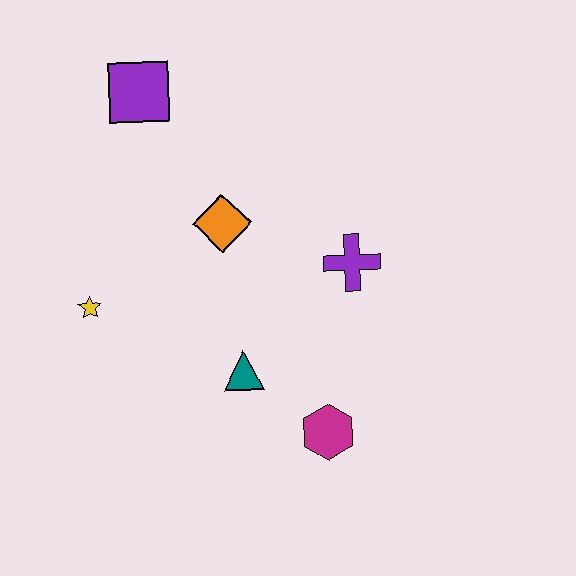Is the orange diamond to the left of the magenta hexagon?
Yes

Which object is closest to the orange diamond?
The purple cross is closest to the orange diamond.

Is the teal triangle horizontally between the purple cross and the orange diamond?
Yes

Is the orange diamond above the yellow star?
Yes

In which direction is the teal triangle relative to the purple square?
The teal triangle is below the purple square.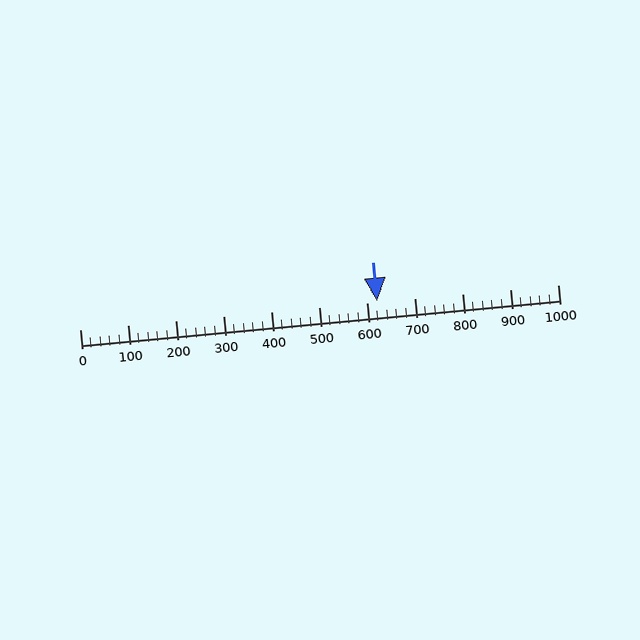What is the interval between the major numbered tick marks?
The major tick marks are spaced 100 units apart.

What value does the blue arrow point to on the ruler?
The blue arrow points to approximately 622.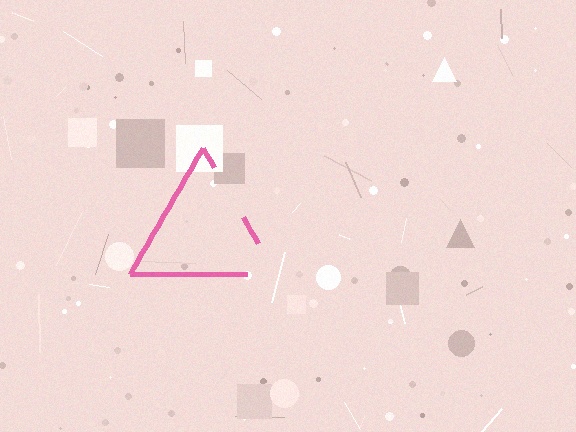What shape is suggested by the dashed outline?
The dashed outline suggests a triangle.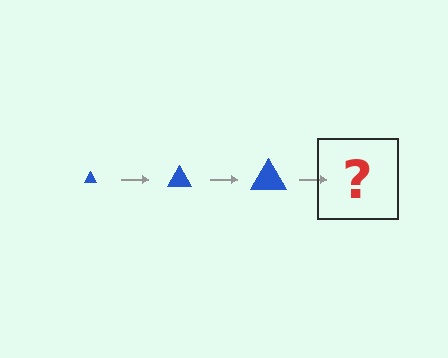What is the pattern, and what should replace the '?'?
The pattern is that the triangle gets progressively larger each step. The '?' should be a blue triangle, larger than the previous one.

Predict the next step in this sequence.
The next step is a blue triangle, larger than the previous one.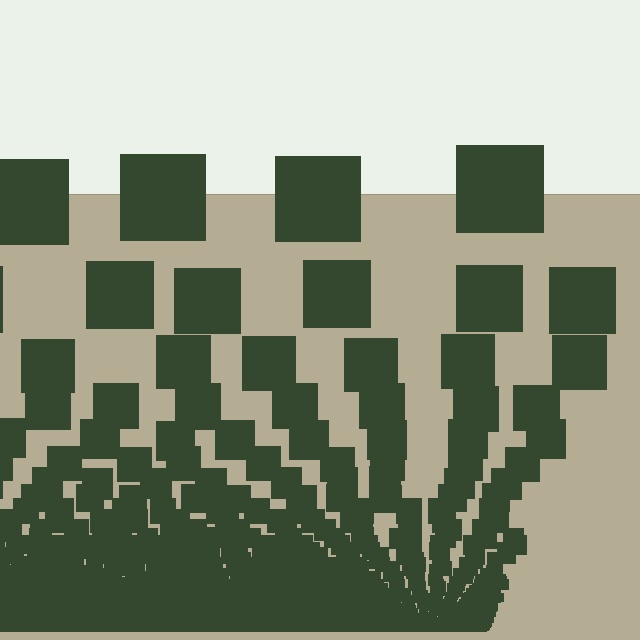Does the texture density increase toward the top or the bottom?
Density increases toward the bottom.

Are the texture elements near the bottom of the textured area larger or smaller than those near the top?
Smaller. The gradient is inverted — elements near the bottom are smaller and denser.